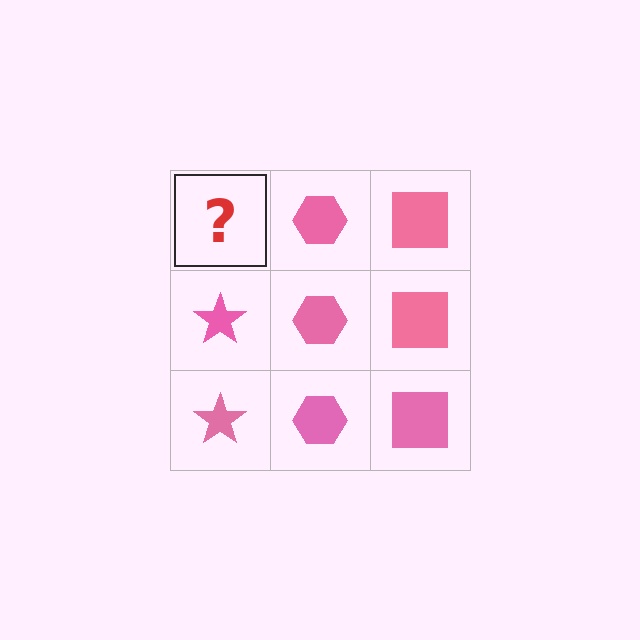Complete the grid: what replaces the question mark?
The question mark should be replaced with a pink star.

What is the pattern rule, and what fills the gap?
The rule is that each column has a consistent shape. The gap should be filled with a pink star.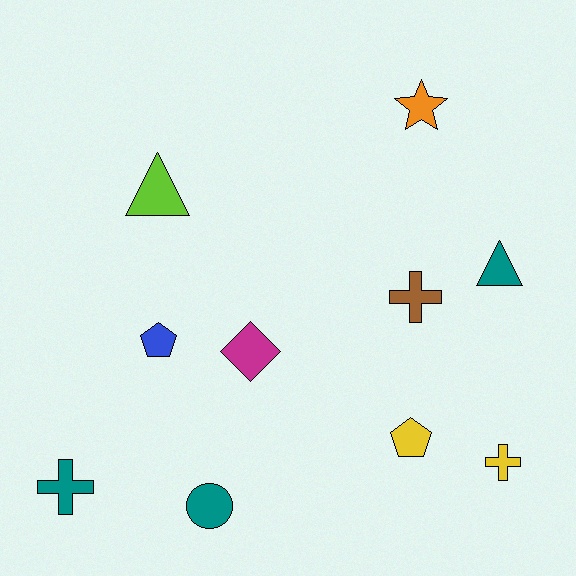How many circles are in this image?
There is 1 circle.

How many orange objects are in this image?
There is 1 orange object.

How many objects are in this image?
There are 10 objects.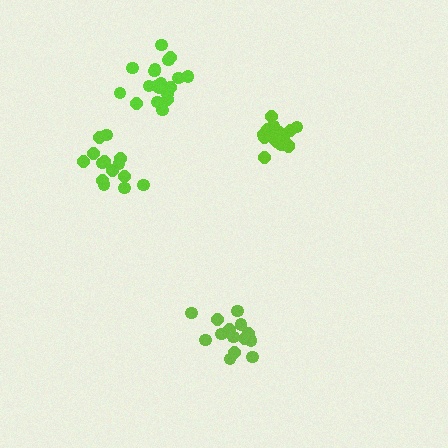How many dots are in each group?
Group 1: 19 dots, Group 2: 19 dots, Group 3: 14 dots, Group 4: 14 dots (66 total).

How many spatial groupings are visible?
There are 4 spatial groupings.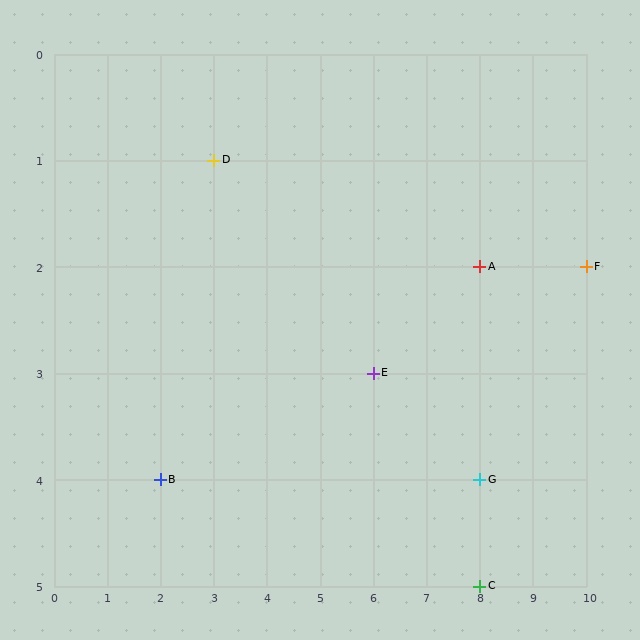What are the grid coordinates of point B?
Point B is at grid coordinates (2, 4).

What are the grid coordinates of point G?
Point G is at grid coordinates (8, 4).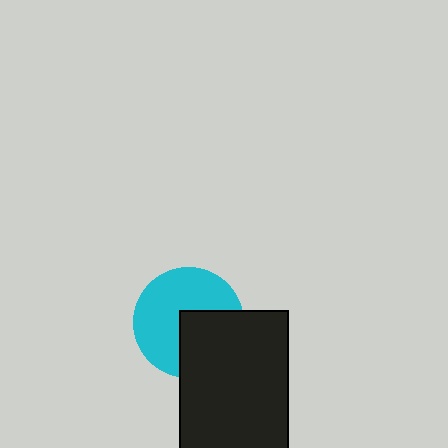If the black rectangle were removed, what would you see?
You would see the complete cyan circle.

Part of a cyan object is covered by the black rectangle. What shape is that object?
It is a circle.